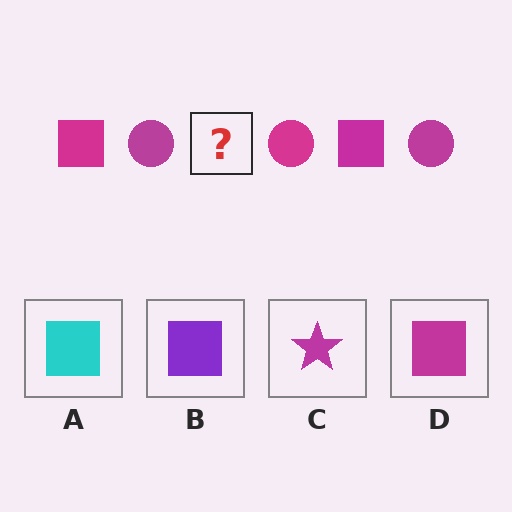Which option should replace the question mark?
Option D.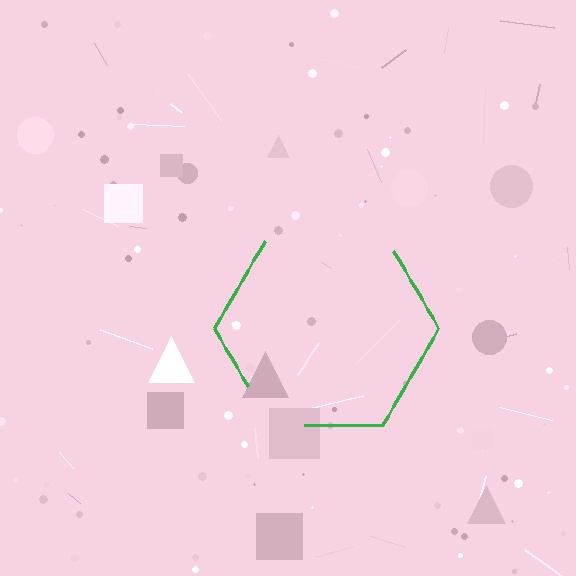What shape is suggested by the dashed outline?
The dashed outline suggests a hexagon.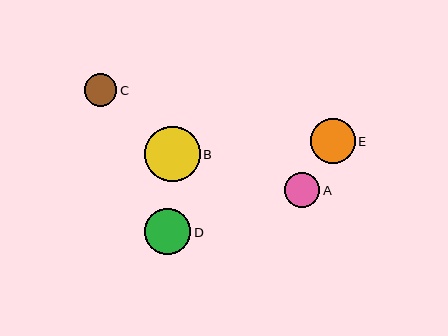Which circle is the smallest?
Circle C is the smallest with a size of approximately 33 pixels.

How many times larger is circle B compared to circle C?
Circle B is approximately 1.7 times the size of circle C.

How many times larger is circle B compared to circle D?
Circle B is approximately 1.2 times the size of circle D.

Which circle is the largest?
Circle B is the largest with a size of approximately 56 pixels.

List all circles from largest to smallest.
From largest to smallest: B, D, E, A, C.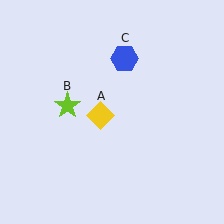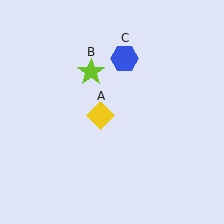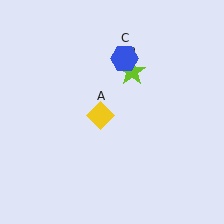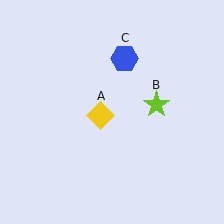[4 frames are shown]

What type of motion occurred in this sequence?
The lime star (object B) rotated clockwise around the center of the scene.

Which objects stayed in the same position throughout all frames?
Yellow diamond (object A) and blue hexagon (object C) remained stationary.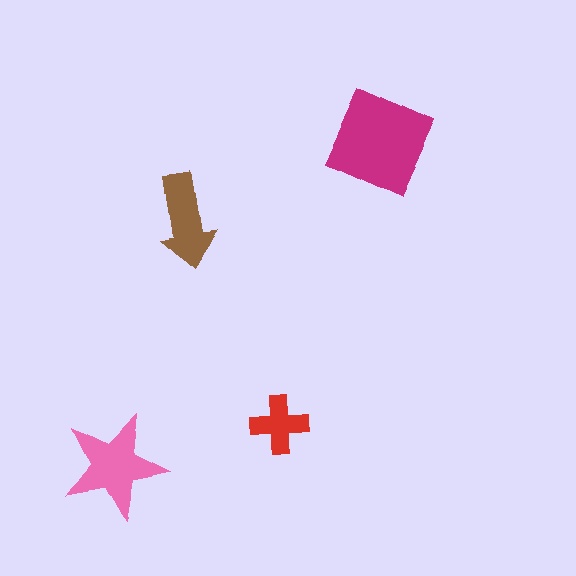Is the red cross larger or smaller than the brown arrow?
Smaller.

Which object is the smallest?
The red cross.